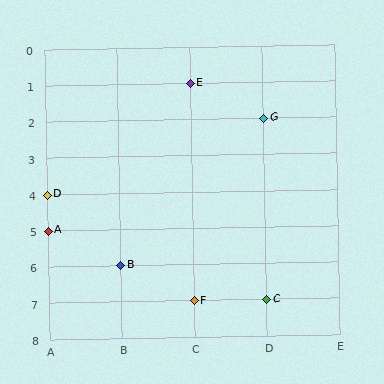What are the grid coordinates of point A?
Point A is at grid coordinates (A, 5).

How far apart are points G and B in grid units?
Points G and B are 2 columns and 4 rows apart (about 4.5 grid units diagonally).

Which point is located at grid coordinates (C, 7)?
Point F is at (C, 7).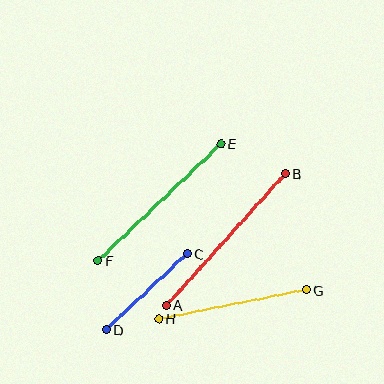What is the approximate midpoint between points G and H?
The midpoint is at approximately (233, 304) pixels.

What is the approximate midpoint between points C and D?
The midpoint is at approximately (147, 292) pixels.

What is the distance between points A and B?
The distance is approximately 177 pixels.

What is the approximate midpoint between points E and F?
The midpoint is at approximately (159, 202) pixels.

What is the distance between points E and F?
The distance is approximately 169 pixels.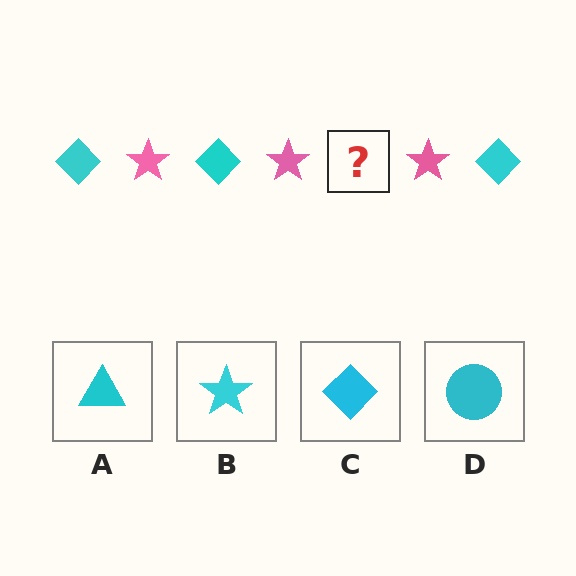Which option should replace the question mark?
Option C.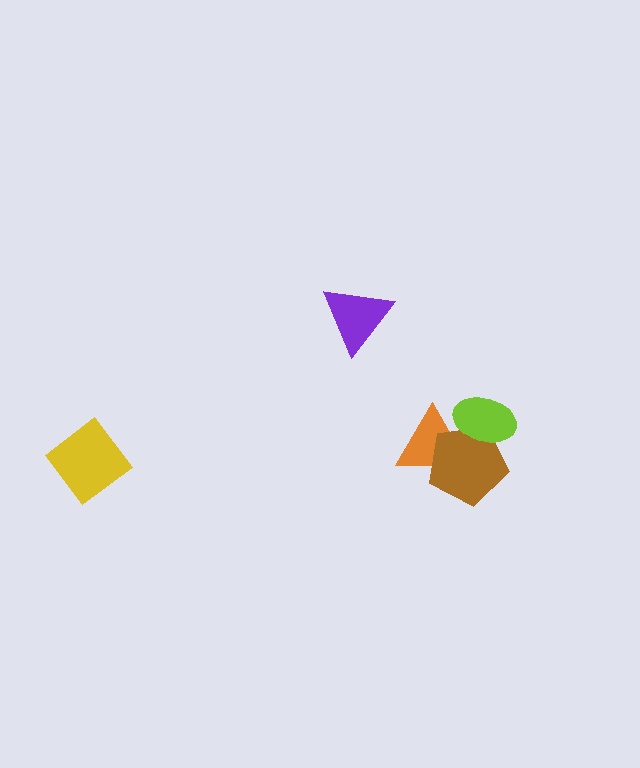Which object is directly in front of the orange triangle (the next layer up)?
The brown pentagon is directly in front of the orange triangle.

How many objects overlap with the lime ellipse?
2 objects overlap with the lime ellipse.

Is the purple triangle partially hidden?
No, no other shape covers it.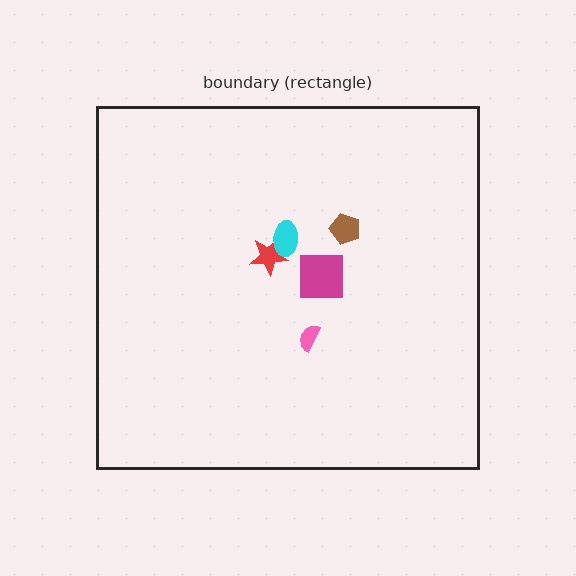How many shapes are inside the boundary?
5 inside, 0 outside.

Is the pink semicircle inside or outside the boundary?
Inside.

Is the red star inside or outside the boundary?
Inside.